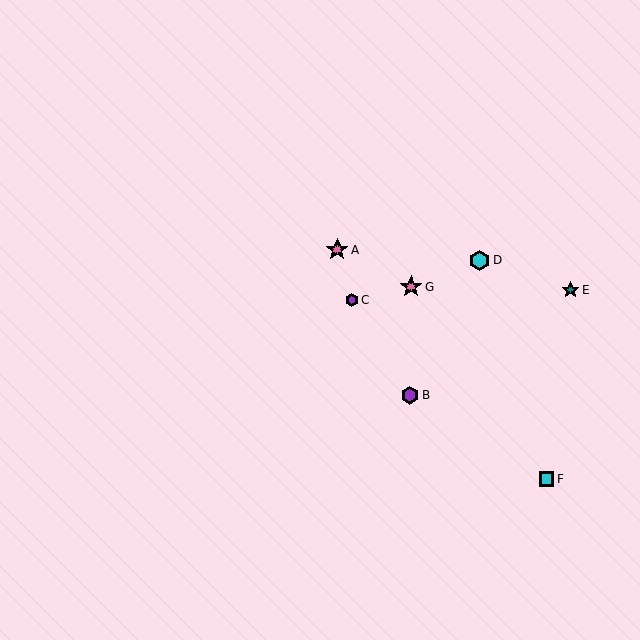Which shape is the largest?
The pink star (labeled A) is the largest.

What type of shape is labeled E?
Shape E is a teal star.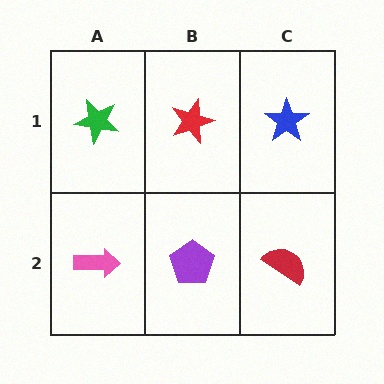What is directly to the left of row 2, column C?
A purple pentagon.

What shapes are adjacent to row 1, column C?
A red semicircle (row 2, column C), a red star (row 1, column B).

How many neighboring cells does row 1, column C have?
2.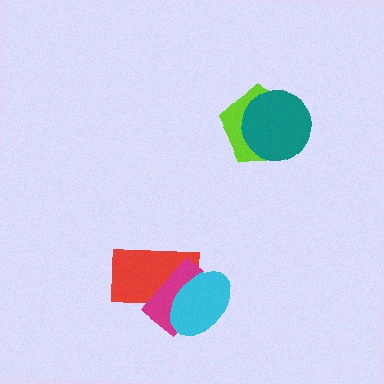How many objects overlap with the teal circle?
1 object overlaps with the teal circle.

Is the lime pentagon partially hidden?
Yes, it is partially covered by another shape.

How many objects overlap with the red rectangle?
2 objects overlap with the red rectangle.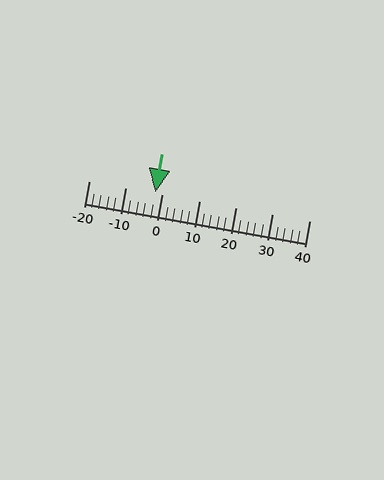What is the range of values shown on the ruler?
The ruler shows values from -20 to 40.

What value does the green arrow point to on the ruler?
The green arrow points to approximately -2.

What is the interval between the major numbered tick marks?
The major tick marks are spaced 10 units apart.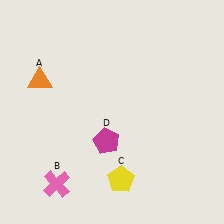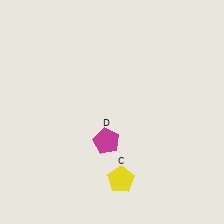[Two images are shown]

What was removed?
The orange triangle (A), the pink cross (B) were removed in Image 2.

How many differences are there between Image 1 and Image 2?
There are 2 differences between the two images.